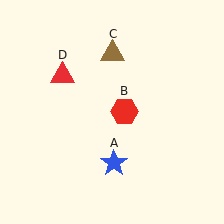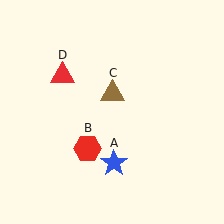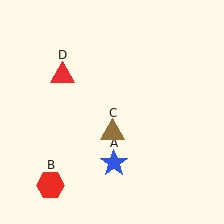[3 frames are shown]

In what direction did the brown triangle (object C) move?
The brown triangle (object C) moved down.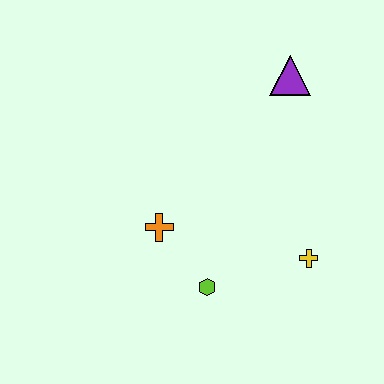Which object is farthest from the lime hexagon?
The purple triangle is farthest from the lime hexagon.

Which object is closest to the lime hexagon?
The orange cross is closest to the lime hexagon.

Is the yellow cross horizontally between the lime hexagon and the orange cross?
No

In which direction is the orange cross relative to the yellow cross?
The orange cross is to the left of the yellow cross.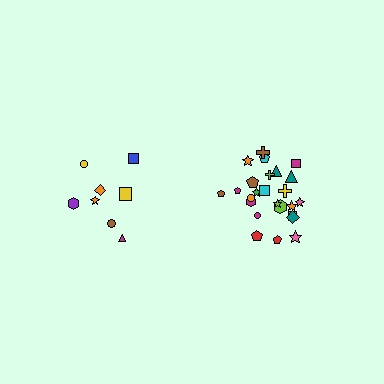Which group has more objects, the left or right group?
The right group.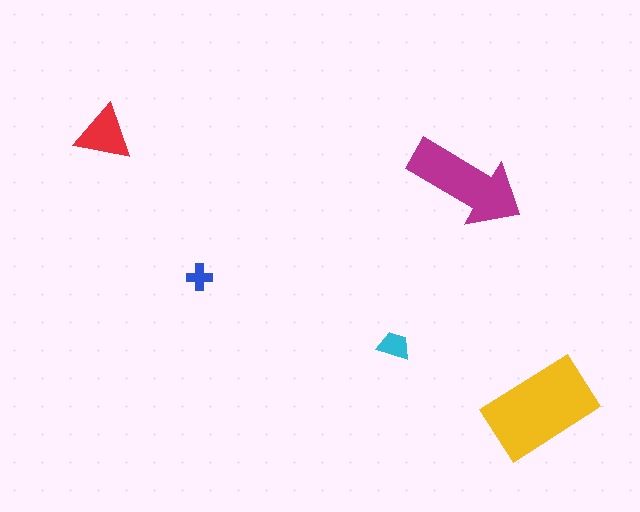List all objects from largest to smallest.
The yellow rectangle, the magenta arrow, the red triangle, the cyan trapezoid, the blue cross.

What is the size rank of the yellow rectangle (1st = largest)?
1st.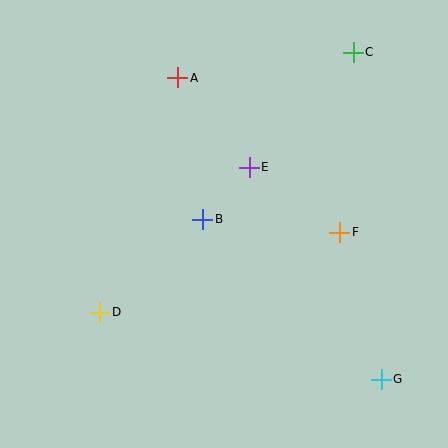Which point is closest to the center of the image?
Point B at (203, 219) is closest to the center.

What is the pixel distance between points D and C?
The distance between D and C is 363 pixels.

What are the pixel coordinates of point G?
Point G is at (381, 379).